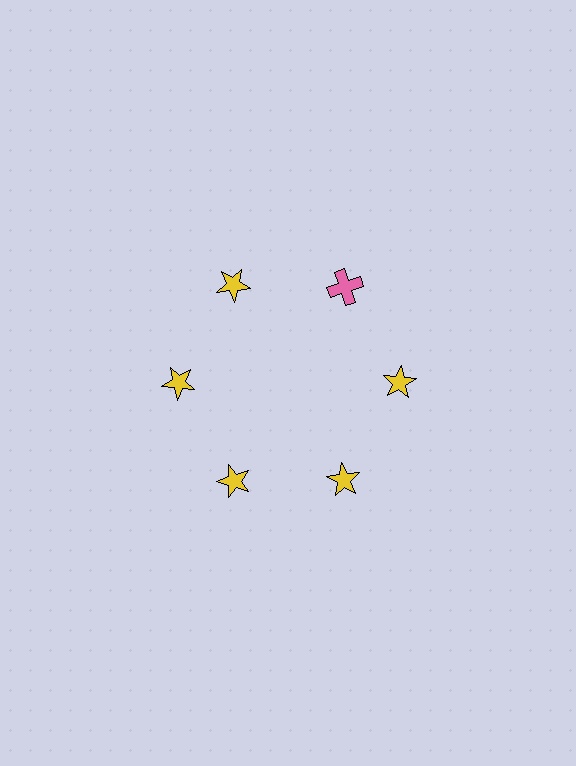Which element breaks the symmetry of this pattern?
The pink cross at roughly the 1 o'clock position breaks the symmetry. All other shapes are yellow stars.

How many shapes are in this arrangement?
There are 6 shapes arranged in a ring pattern.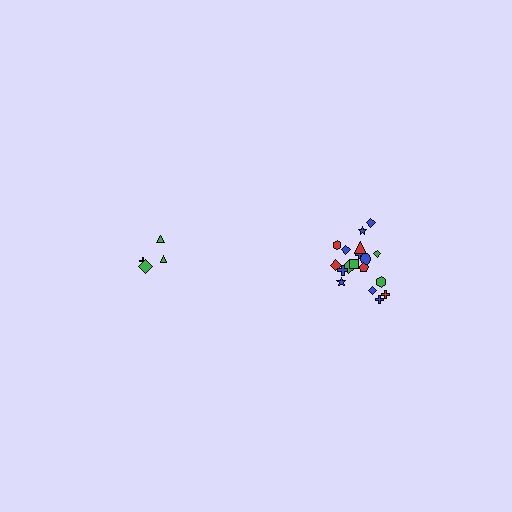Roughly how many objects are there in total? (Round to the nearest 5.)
Roughly 20 objects in total.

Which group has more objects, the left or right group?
The right group.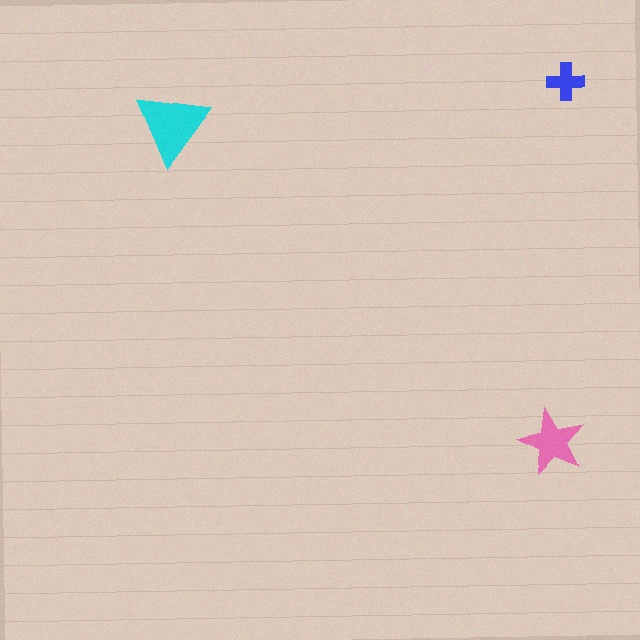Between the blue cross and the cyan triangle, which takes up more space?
The cyan triangle.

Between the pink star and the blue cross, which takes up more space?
The pink star.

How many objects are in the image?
There are 3 objects in the image.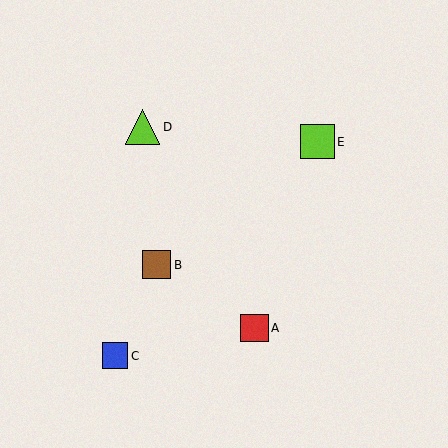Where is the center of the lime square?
The center of the lime square is at (317, 142).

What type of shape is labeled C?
Shape C is a blue square.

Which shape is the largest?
The lime triangle (labeled D) is the largest.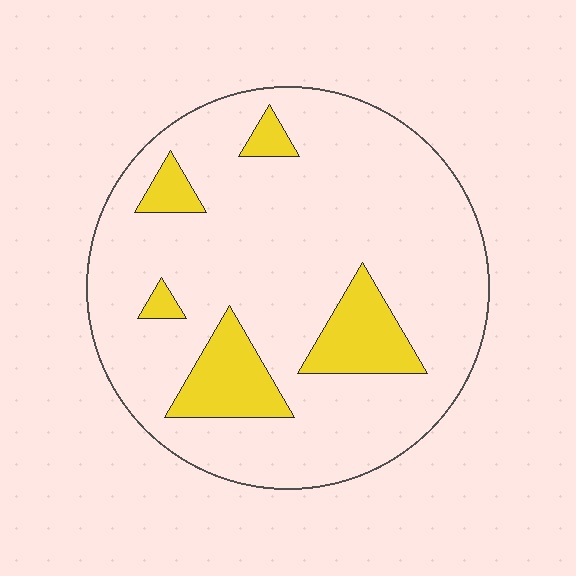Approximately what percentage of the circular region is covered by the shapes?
Approximately 15%.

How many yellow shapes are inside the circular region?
5.